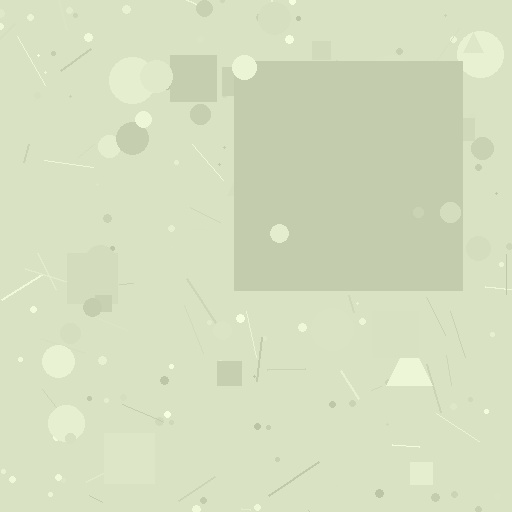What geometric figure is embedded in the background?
A square is embedded in the background.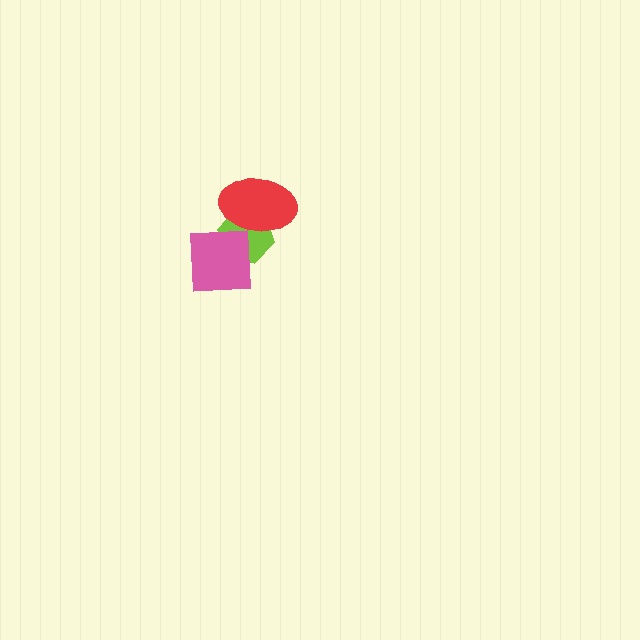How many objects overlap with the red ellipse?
2 objects overlap with the red ellipse.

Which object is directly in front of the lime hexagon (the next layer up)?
The red ellipse is directly in front of the lime hexagon.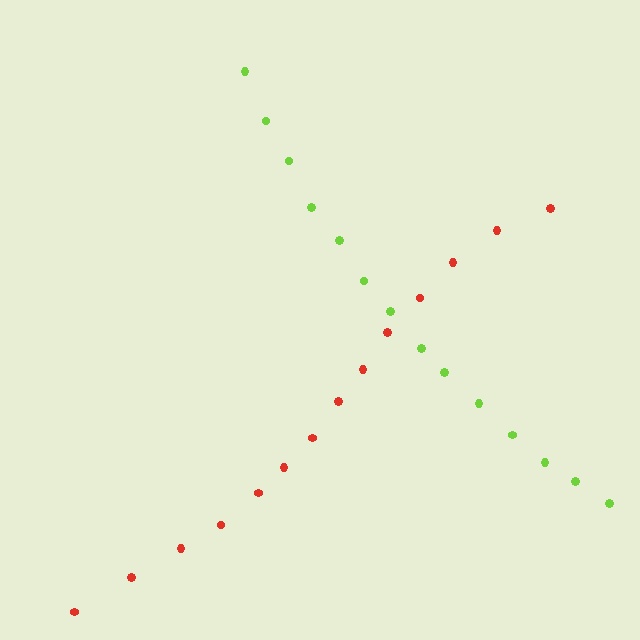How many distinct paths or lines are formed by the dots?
There are 2 distinct paths.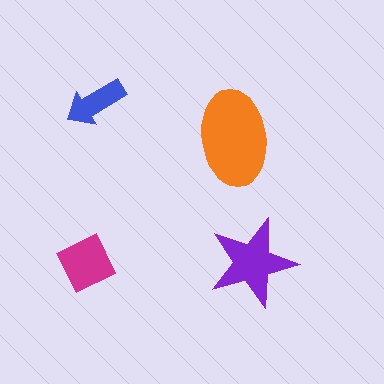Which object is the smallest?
The blue arrow.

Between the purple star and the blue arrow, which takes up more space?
The purple star.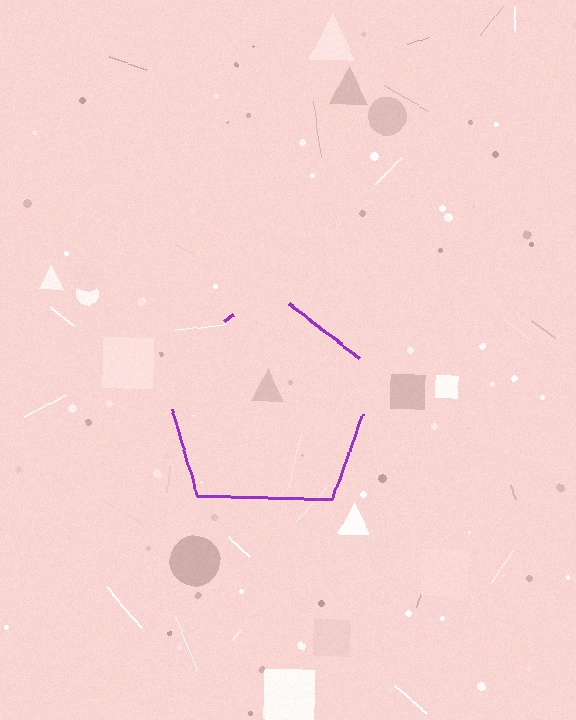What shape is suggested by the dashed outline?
The dashed outline suggests a pentagon.